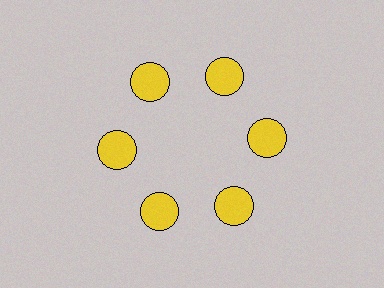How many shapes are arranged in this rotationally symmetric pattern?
There are 6 shapes, arranged in 6 groups of 1.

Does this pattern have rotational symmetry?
Yes, this pattern has 6-fold rotational symmetry. It looks the same after rotating 60 degrees around the center.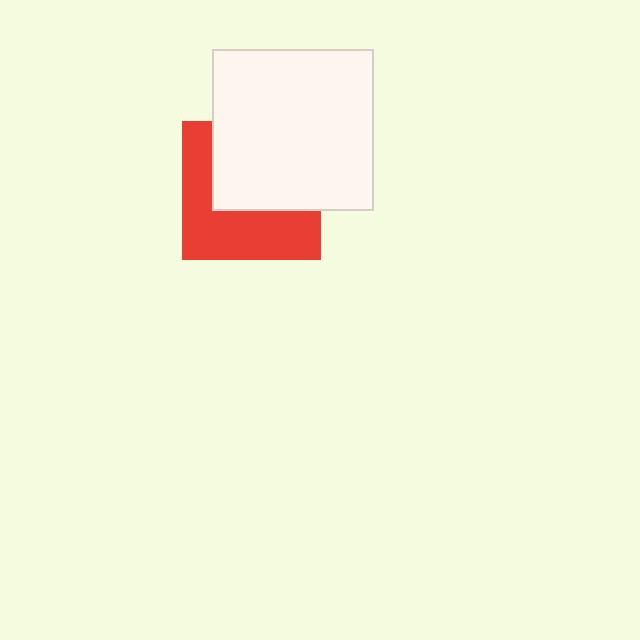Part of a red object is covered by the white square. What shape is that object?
It is a square.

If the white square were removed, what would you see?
You would see the complete red square.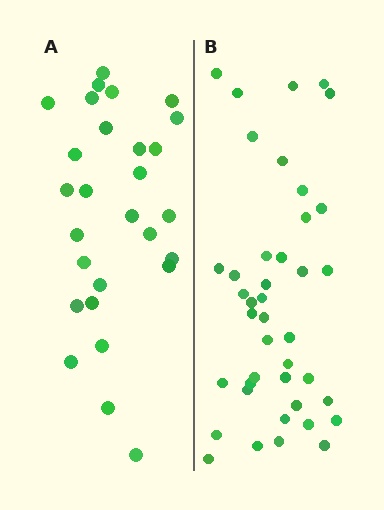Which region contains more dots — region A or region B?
Region B (the right region) has more dots.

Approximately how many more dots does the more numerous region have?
Region B has approximately 15 more dots than region A.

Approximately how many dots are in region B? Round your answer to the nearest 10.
About 40 dots. (The exact count is 41, which rounds to 40.)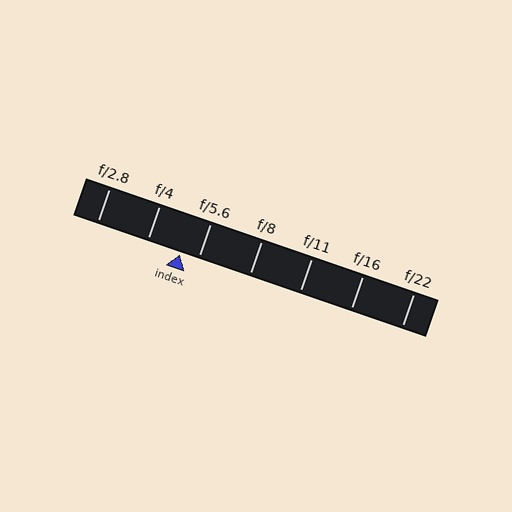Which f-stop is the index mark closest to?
The index mark is closest to f/5.6.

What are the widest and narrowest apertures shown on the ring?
The widest aperture shown is f/2.8 and the narrowest is f/22.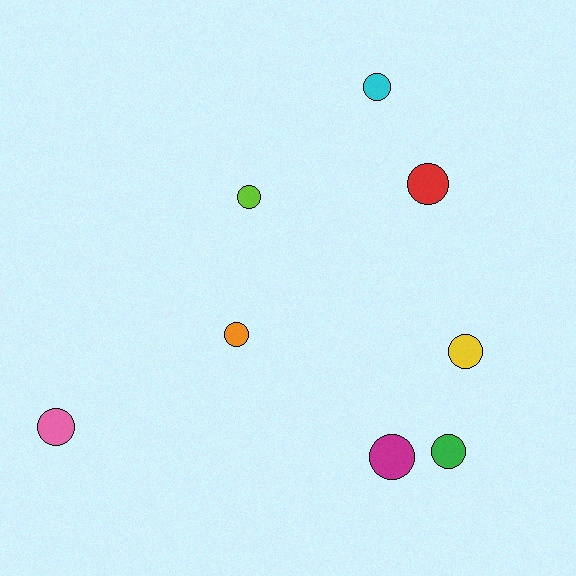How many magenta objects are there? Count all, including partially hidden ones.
There is 1 magenta object.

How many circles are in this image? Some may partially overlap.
There are 8 circles.